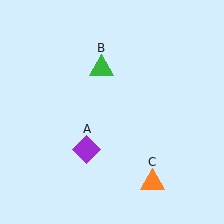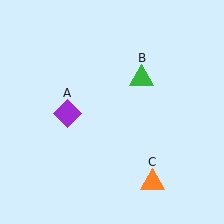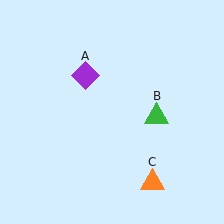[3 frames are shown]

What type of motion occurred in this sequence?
The purple diamond (object A), green triangle (object B) rotated clockwise around the center of the scene.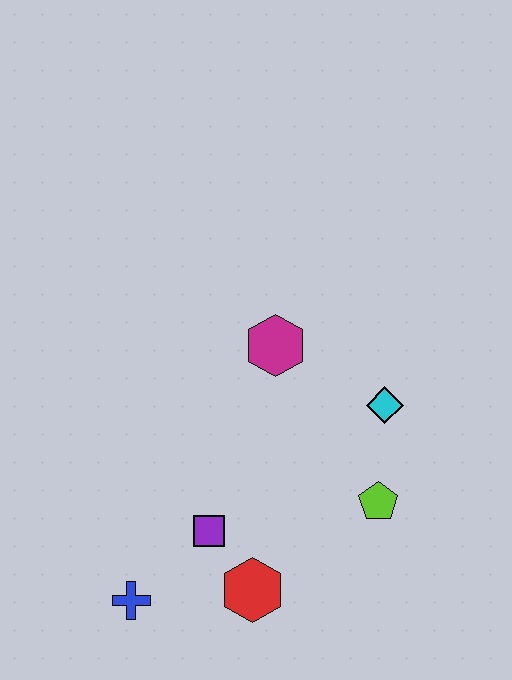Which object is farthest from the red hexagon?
The magenta hexagon is farthest from the red hexagon.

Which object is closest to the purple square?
The red hexagon is closest to the purple square.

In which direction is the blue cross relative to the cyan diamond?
The blue cross is to the left of the cyan diamond.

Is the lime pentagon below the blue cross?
No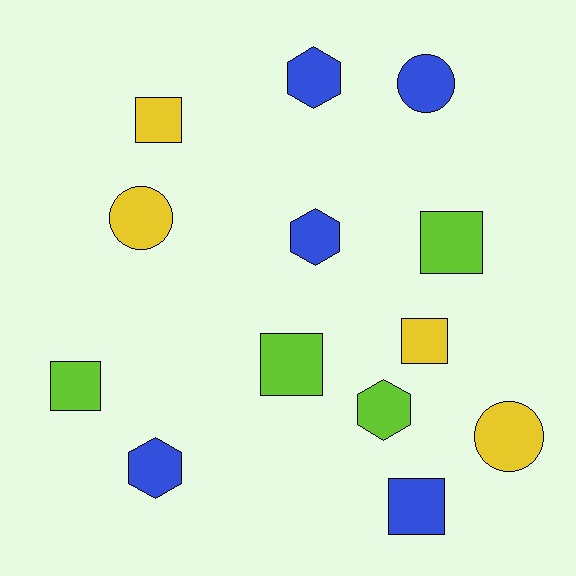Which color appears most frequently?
Blue, with 5 objects.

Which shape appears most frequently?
Square, with 6 objects.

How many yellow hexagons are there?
There are no yellow hexagons.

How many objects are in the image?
There are 13 objects.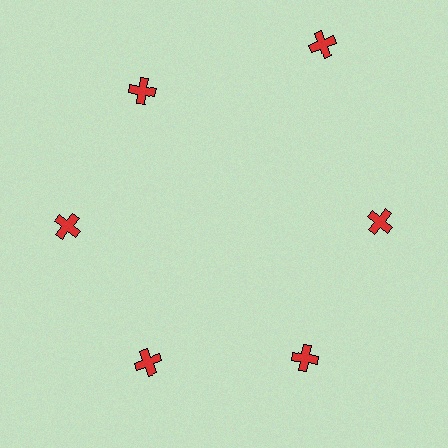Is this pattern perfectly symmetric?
No. The 6 red crosses are arranged in a ring, but one element near the 1 o'clock position is pushed outward from the center, breaking the 6-fold rotational symmetry.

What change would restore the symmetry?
The symmetry would be restored by moving it inward, back onto the ring so that all 6 crosses sit at equal angles and equal distance from the center.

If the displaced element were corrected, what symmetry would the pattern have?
It would have 6-fold rotational symmetry — the pattern would map onto itself every 60 degrees.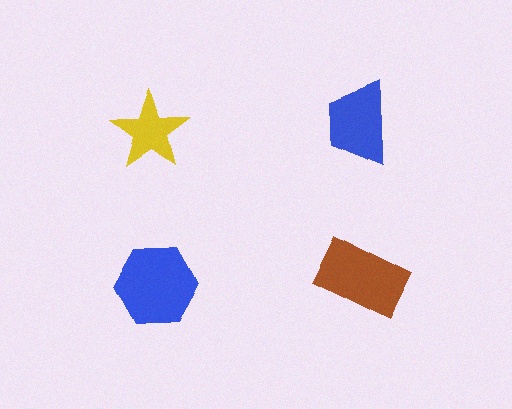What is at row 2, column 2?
A brown rectangle.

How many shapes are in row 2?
2 shapes.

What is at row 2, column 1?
A blue hexagon.